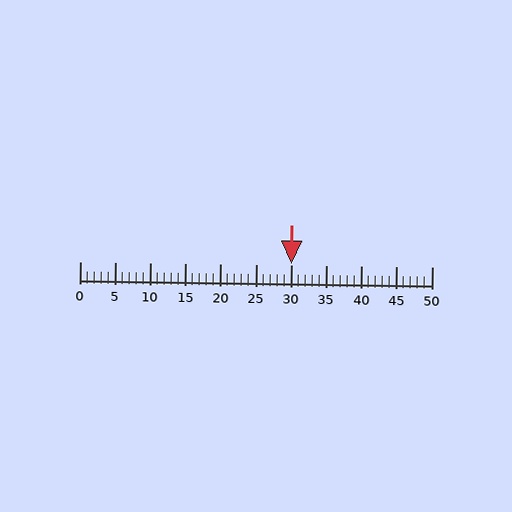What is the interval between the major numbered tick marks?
The major tick marks are spaced 5 units apart.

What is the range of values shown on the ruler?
The ruler shows values from 0 to 50.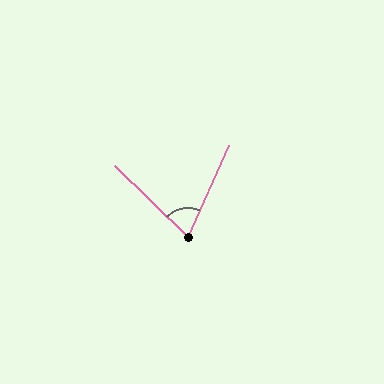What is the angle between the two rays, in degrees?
Approximately 70 degrees.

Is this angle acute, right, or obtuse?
It is acute.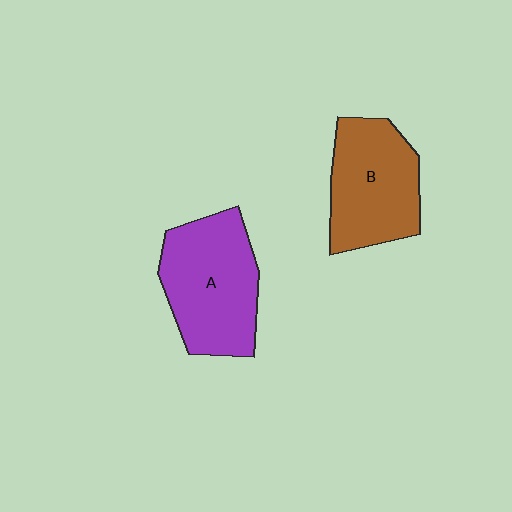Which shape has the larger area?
Shape A (purple).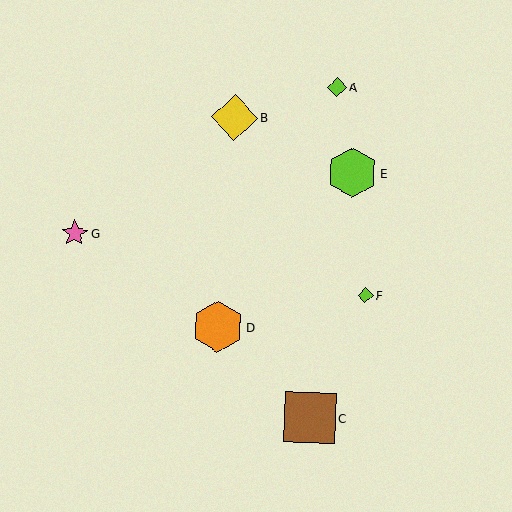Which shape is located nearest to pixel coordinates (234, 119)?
The yellow diamond (labeled B) at (235, 117) is nearest to that location.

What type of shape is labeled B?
Shape B is a yellow diamond.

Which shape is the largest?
The orange hexagon (labeled D) is the largest.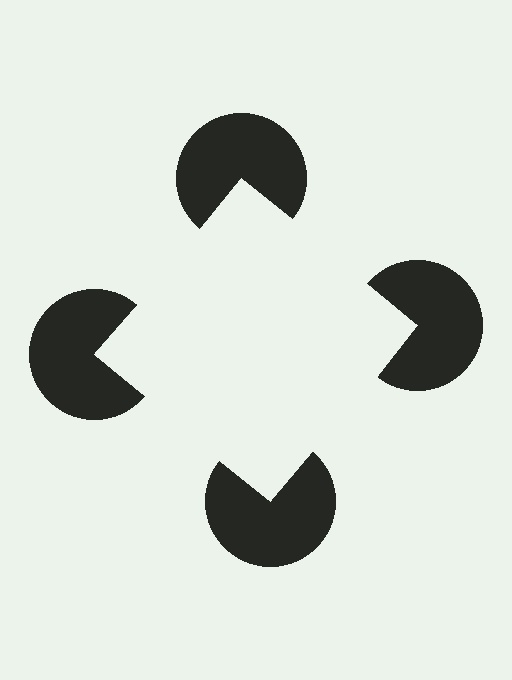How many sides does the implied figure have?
4 sides.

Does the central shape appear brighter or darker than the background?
It typically appears slightly brighter than the background, even though no actual brightness change is drawn.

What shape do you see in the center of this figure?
An illusory square — its edges are inferred from the aligned wedge cuts in the pac-man discs, not physically drawn.